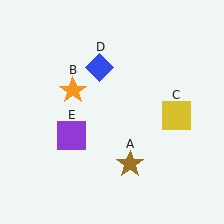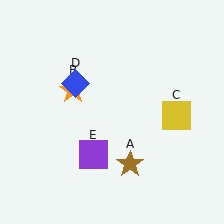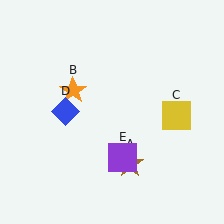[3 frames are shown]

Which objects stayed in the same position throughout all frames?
Brown star (object A) and orange star (object B) and yellow square (object C) remained stationary.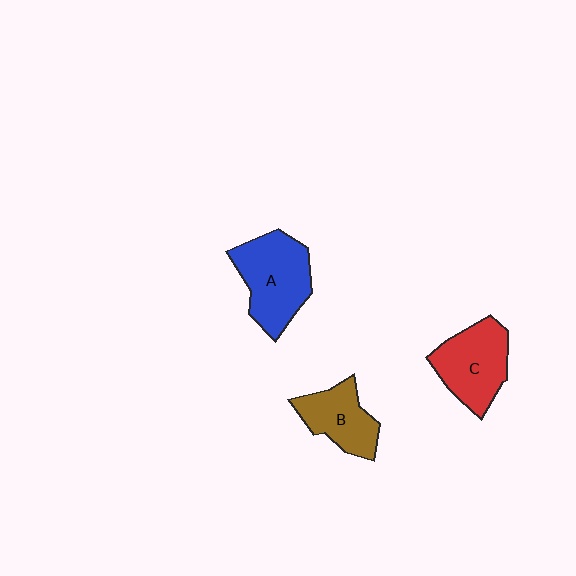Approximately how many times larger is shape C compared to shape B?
Approximately 1.2 times.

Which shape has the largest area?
Shape A (blue).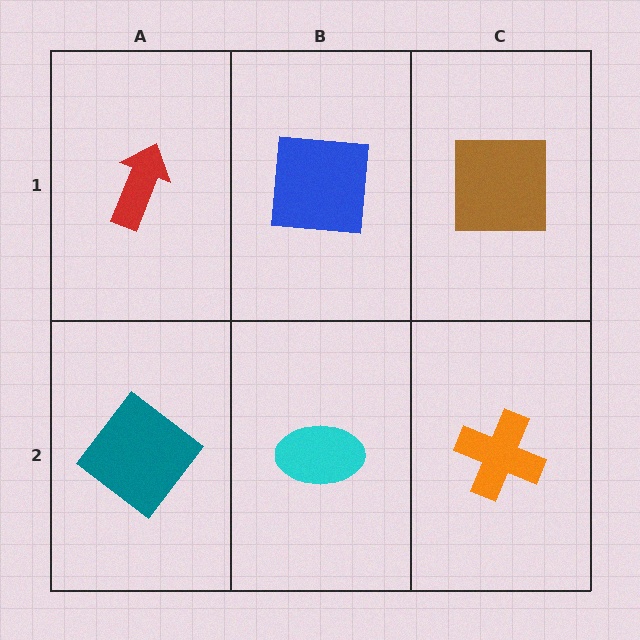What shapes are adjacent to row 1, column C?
An orange cross (row 2, column C), a blue square (row 1, column B).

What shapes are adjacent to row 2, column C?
A brown square (row 1, column C), a cyan ellipse (row 2, column B).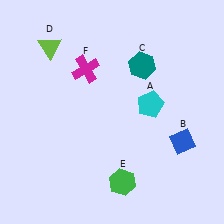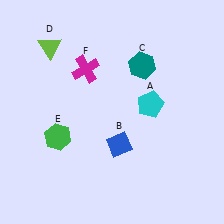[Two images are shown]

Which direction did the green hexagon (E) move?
The green hexagon (E) moved left.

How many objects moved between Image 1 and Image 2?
2 objects moved between the two images.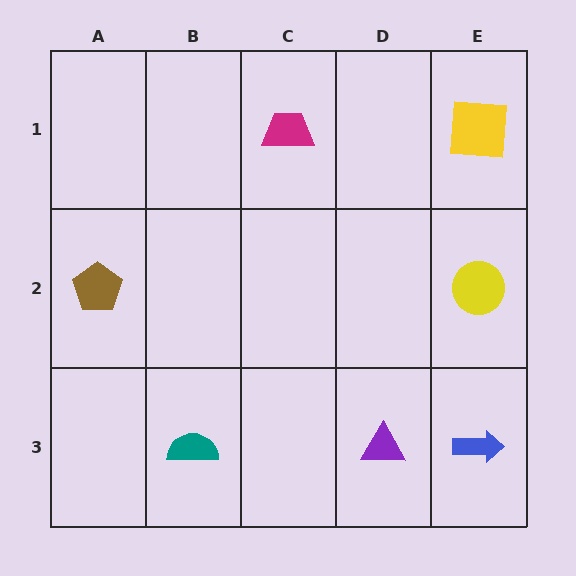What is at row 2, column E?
A yellow circle.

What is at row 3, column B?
A teal semicircle.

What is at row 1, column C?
A magenta trapezoid.